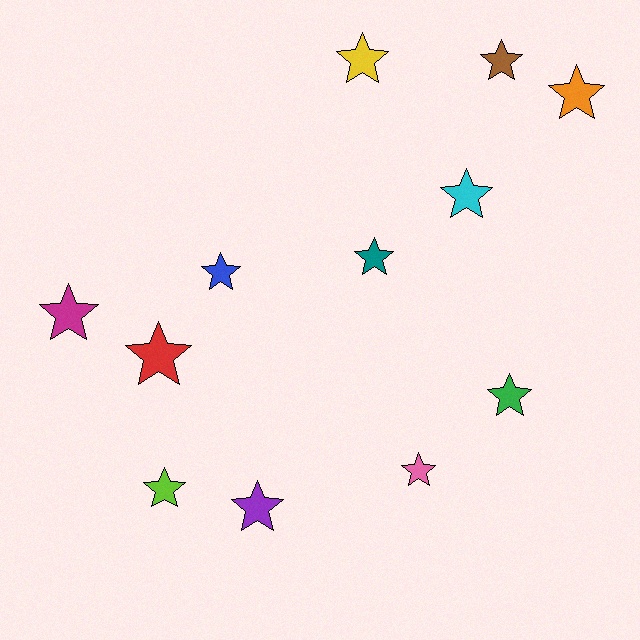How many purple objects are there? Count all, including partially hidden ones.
There is 1 purple object.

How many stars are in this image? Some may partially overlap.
There are 12 stars.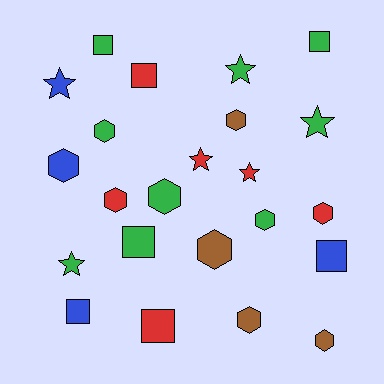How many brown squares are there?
There are no brown squares.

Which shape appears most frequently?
Hexagon, with 10 objects.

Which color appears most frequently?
Green, with 9 objects.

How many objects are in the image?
There are 23 objects.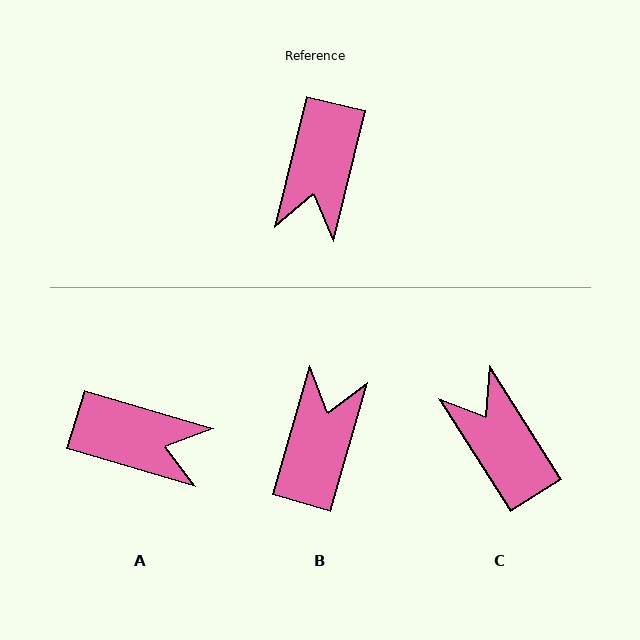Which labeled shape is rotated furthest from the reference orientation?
B, about 177 degrees away.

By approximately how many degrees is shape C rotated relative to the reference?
Approximately 134 degrees clockwise.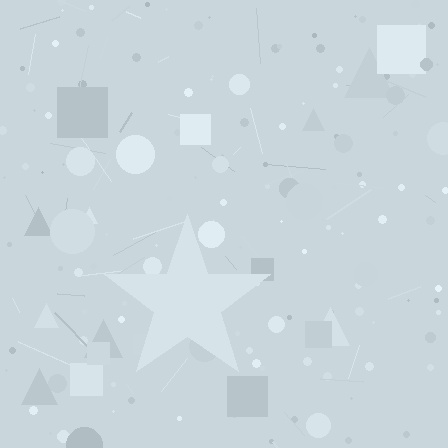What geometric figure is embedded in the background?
A star is embedded in the background.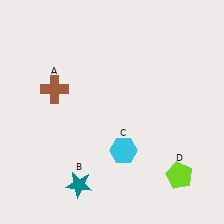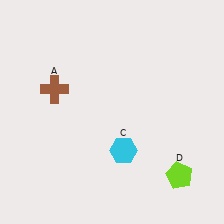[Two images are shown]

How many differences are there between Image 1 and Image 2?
There is 1 difference between the two images.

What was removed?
The teal star (B) was removed in Image 2.